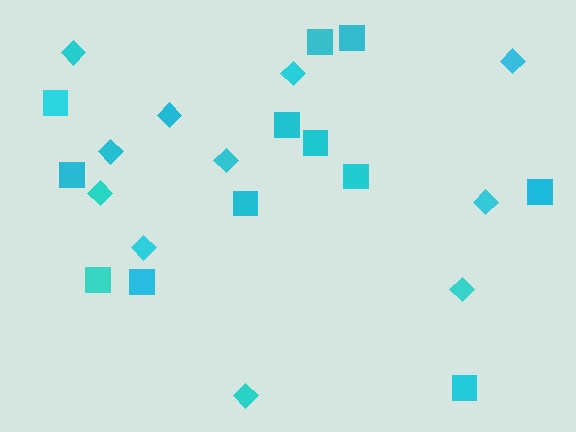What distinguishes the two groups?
There are 2 groups: one group of squares (12) and one group of diamonds (11).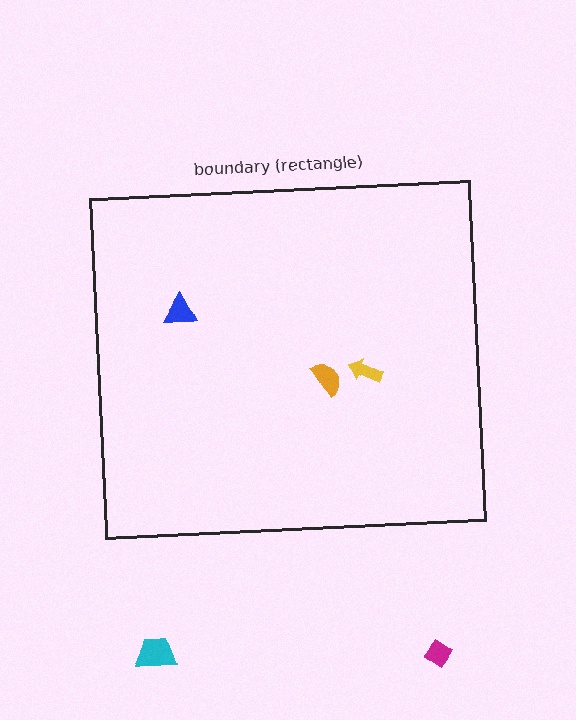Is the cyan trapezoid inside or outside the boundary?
Outside.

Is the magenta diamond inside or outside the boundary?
Outside.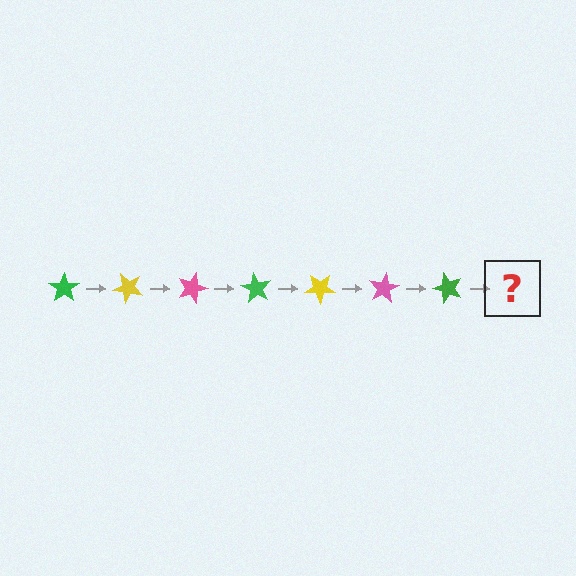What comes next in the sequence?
The next element should be a yellow star, rotated 315 degrees from the start.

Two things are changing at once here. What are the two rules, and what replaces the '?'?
The two rules are that it rotates 45 degrees each step and the color cycles through green, yellow, and pink. The '?' should be a yellow star, rotated 315 degrees from the start.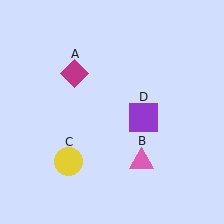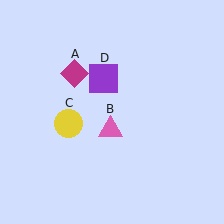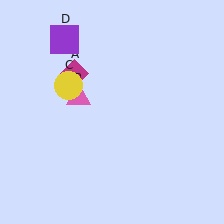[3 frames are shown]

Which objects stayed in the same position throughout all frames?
Magenta diamond (object A) remained stationary.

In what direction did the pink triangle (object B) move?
The pink triangle (object B) moved up and to the left.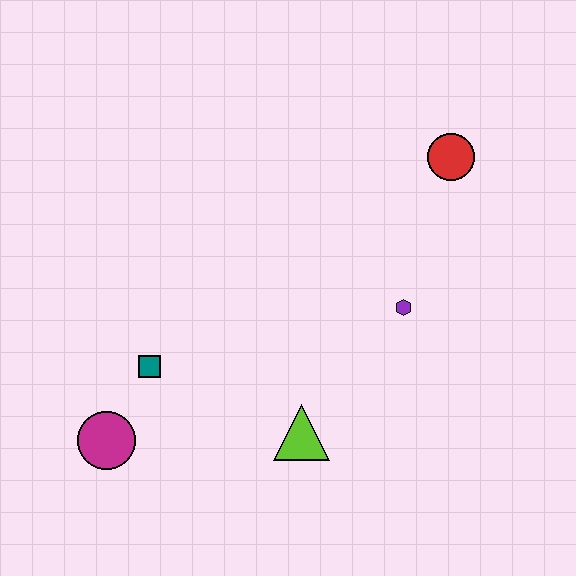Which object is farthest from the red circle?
The magenta circle is farthest from the red circle.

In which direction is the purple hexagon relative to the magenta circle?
The purple hexagon is to the right of the magenta circle.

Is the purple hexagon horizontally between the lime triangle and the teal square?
No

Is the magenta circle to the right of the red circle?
No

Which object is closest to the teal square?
The magenta circle is closest to the teal square.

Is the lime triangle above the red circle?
No